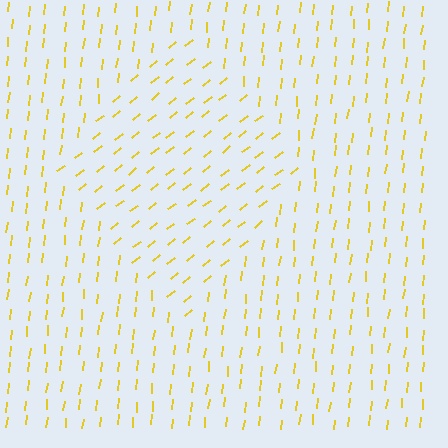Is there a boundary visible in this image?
Yes, there is a texture boundary formed by a change in line orientation.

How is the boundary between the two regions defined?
The boundary is defined purely by a change in line orientation (approximately 45 degrees difference). All lines are the same color and thickness.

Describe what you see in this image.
The image is filled with small yellow line segments. A diamond region in the image has lines oriented differently from the surrounding lines, creating a visible texture boundary.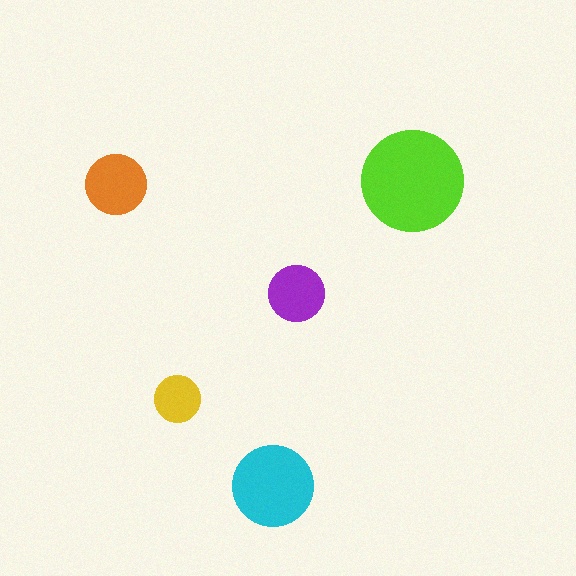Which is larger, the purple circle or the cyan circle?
The cyan one.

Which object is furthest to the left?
The orange circle is leftmost.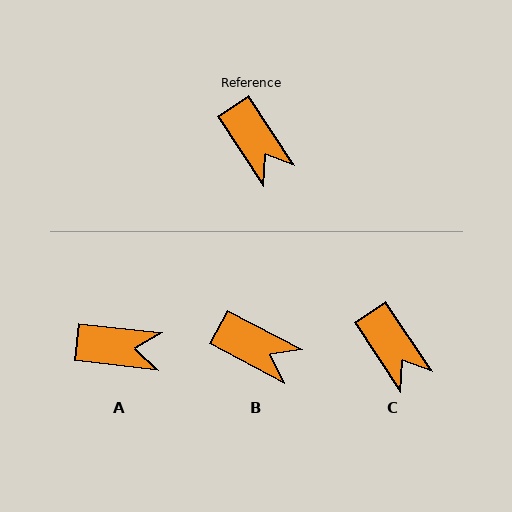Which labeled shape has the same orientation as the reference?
C.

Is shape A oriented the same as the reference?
No, it is off by about 50 degrees.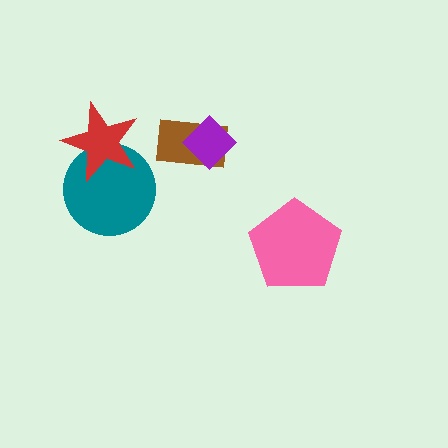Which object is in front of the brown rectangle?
The purple diamond is in front of the brown rectangle.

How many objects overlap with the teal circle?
1 object overlaps with the teal circle.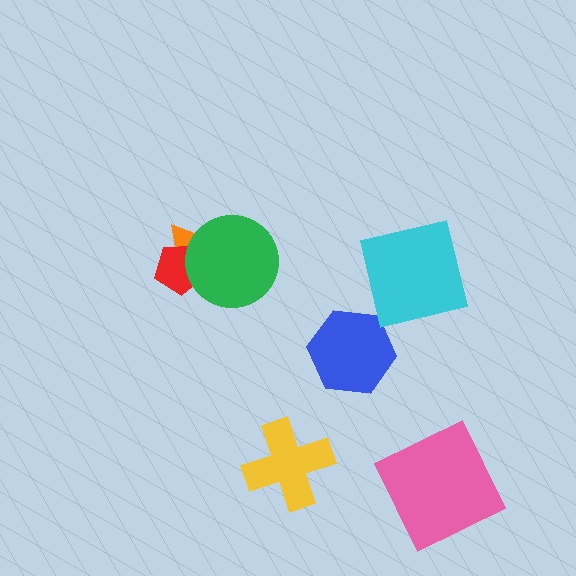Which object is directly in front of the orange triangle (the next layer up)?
The red pentagon is directly in front of the orange triangle.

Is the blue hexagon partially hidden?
No, no other shape covers it.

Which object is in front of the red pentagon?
The green circle is in front of the red pentagon.